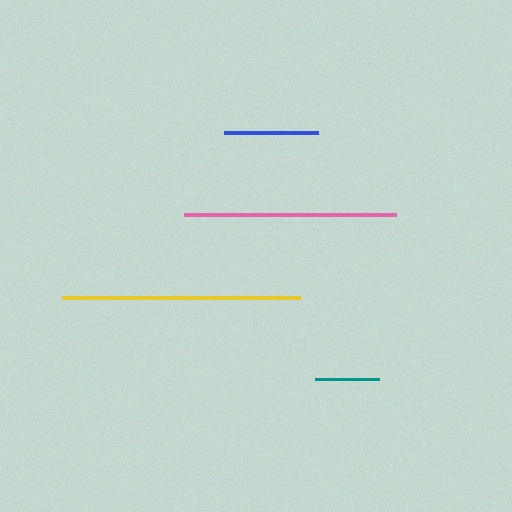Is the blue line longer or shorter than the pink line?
The pink line is longer than the blue line.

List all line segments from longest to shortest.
From longest to shortest: yellow, pink, blue, teal.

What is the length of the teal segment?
The teal segment is approximately 64 pixels long.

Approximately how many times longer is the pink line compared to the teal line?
The pink line is approximately 3.3 times the length of the teal line.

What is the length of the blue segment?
The blue segment is approximately 95 pixels long.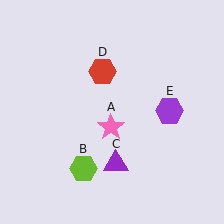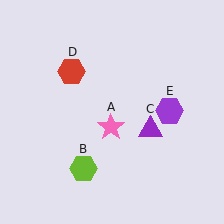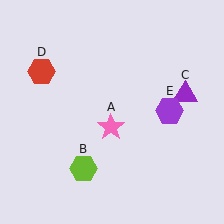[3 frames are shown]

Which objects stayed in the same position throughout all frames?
Pink star (object A) and lime hexagon (object B) and purple hexagon (object E) remained stationary.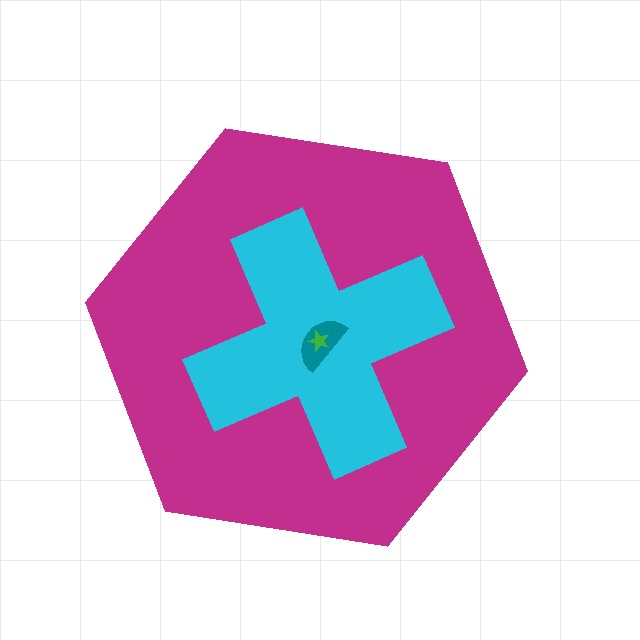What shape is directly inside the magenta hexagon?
The cyan cross.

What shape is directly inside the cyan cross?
The teal semicircle.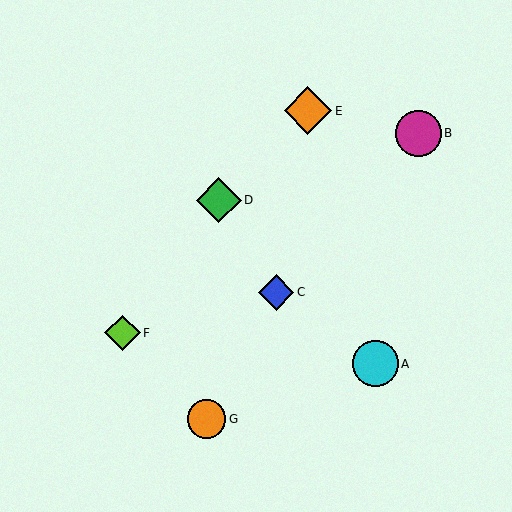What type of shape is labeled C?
Shape C is a blue diamond.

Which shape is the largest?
The orange diamond (labeled E) is the largest.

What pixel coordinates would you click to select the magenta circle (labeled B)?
Click at (418, 133) to select the magenta circle B.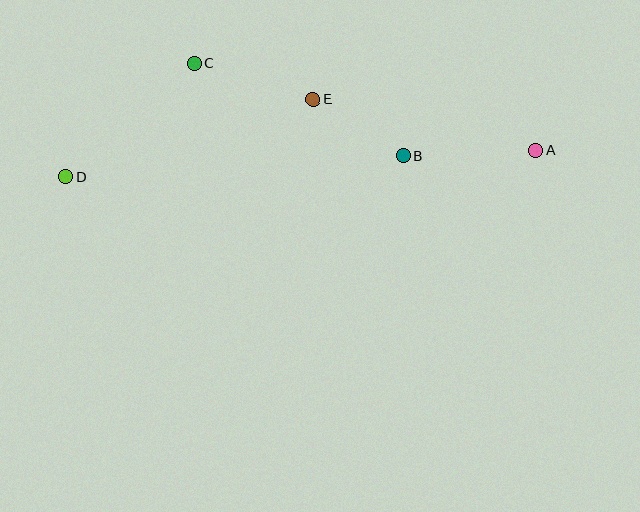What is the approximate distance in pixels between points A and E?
The distance between A and E is approximately 228 pixels.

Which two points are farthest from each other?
Points A and D are farthest from each other.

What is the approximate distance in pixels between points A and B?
The distance between A and B is approximately 133 pixels.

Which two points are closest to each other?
Points B and E are closest to each other.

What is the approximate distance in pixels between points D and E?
The distance between D and E is approximately 260 pixels.